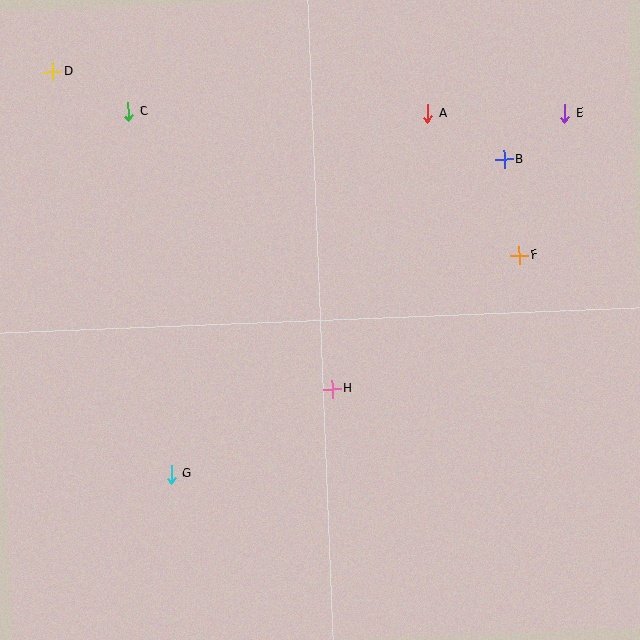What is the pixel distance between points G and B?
The distance between G and B is 458 pixels.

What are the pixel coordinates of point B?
Point B is at (504, 159).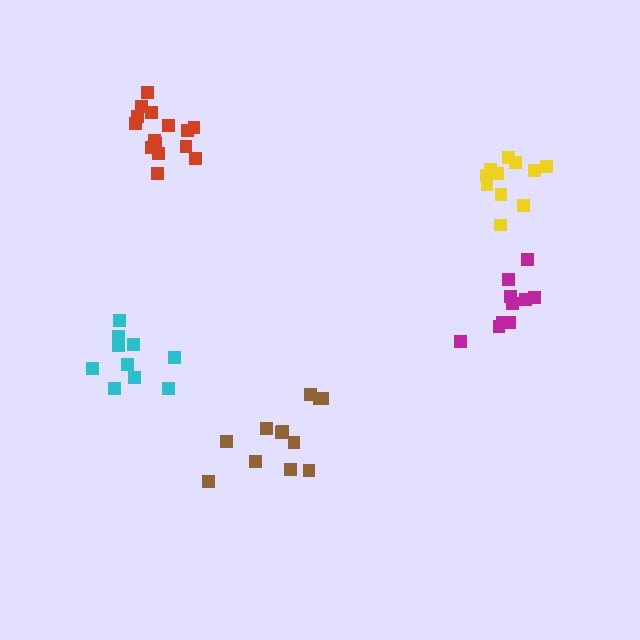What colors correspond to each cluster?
The clusters are colored: yellow, brown, red, magenta, cyan.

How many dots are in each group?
Group 1: 11 dots, Group 2: 12 dots, Group 3: 15 dots, Group 4: 10 dots, Group 5: 10 dots (58 total).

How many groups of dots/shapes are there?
There are 5 groups.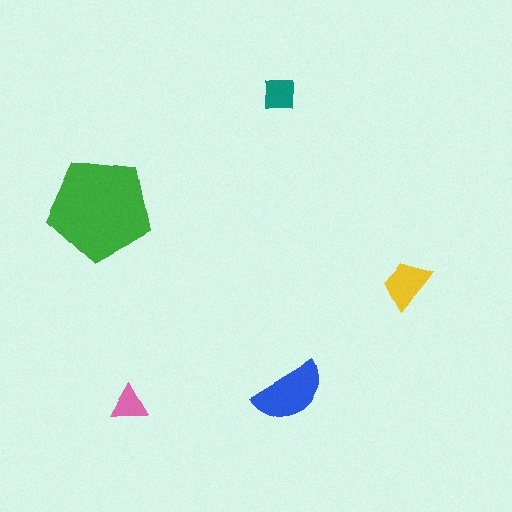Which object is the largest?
The green pentagon.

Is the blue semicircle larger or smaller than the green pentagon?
Smaller.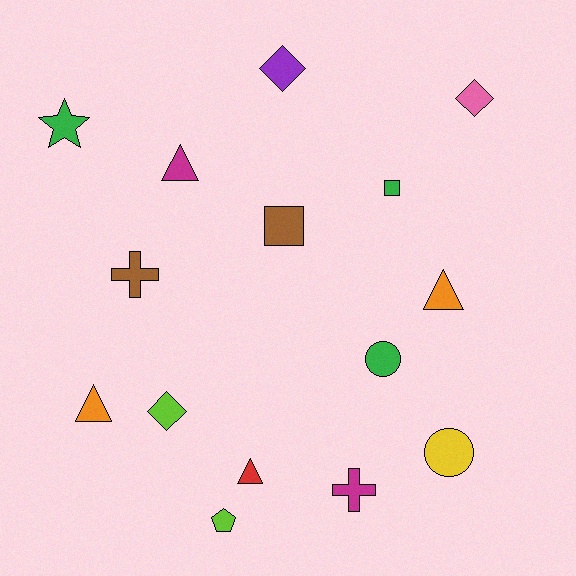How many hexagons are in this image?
There are no hexagons.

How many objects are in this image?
There are 15 objects.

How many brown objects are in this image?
There are 2 brown objects.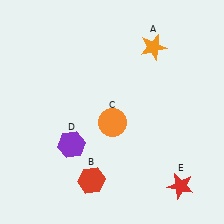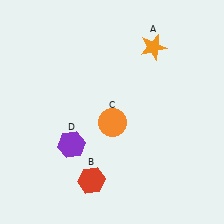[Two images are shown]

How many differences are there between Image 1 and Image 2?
There is 1 difference between the two images.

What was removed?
The red star (E) was removed in Image 2.